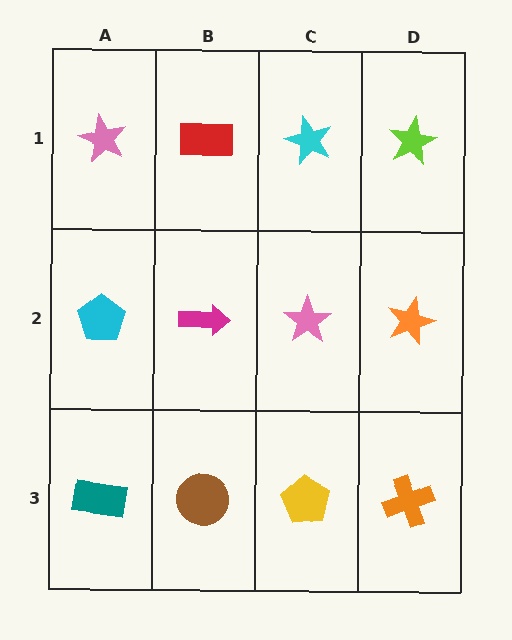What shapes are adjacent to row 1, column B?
A magenta arrow (row 2, column B), a pink star (row 1, column A), a cyan star (row 1, column C).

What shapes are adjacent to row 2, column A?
A pink star (row 1, column A), a teal rectangle (row 3, column A), a magenta arrow (row 2, column B).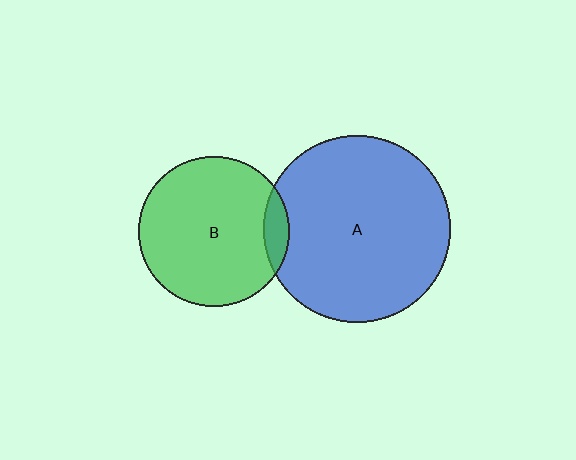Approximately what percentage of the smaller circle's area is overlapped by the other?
Approximately 10%.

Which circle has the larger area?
Circle A (blue).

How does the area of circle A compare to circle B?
Approximately 1.5 times.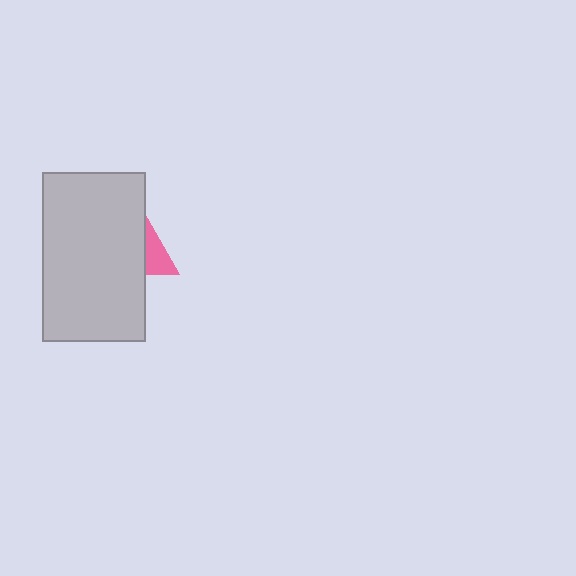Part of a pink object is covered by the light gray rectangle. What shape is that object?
It is a triangle.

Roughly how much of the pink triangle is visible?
A small part of it is visible (roughly 30%).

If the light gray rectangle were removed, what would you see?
You would see the complete pink triangle.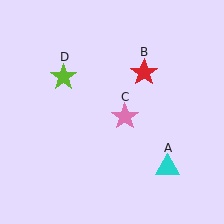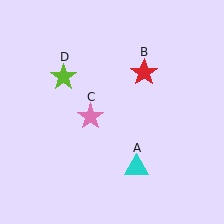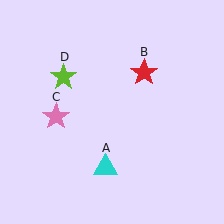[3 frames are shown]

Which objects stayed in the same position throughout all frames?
Red star (object B) and lime star (object D) remained stationary.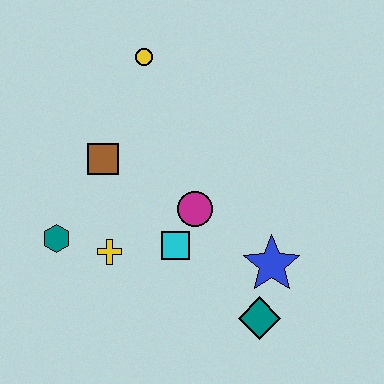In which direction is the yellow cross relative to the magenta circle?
The yellow cross is to the left of the magenta circle.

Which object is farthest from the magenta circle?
The yellow circle is farthest from the magenta circle.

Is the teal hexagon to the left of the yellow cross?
Yes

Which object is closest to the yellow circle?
The brown square is closest to the yellow circle.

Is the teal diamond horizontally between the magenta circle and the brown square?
No